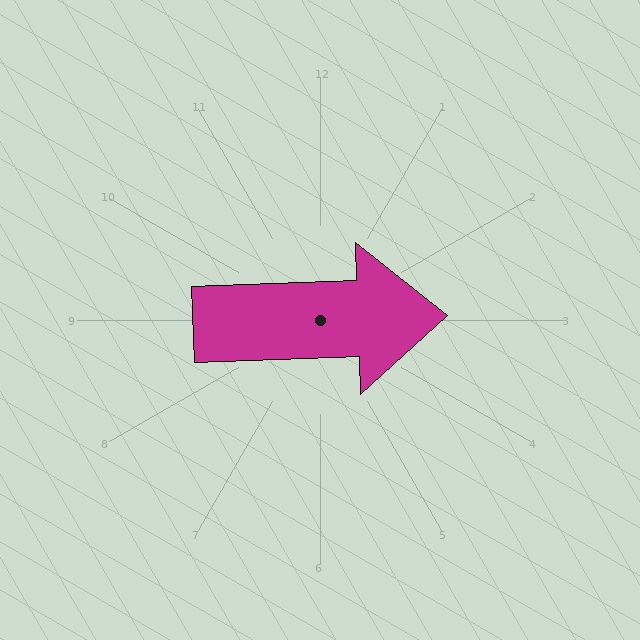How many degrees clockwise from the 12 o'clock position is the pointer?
Approximately 88 degrees.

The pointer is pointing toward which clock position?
Roughly 3 o'clock.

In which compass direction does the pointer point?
East.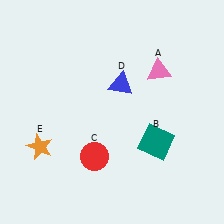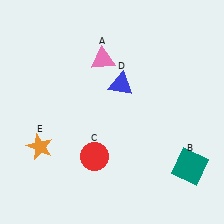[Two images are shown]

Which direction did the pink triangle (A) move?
The pink triangle (A) moved left.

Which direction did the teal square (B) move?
The teal square (B) moved right.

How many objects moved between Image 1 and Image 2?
2 objects moved between the two images.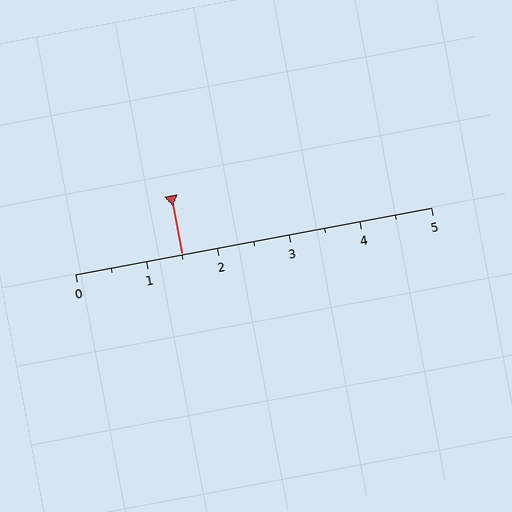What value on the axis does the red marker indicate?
The marker indicates approximately 1.5.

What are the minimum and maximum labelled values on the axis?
The axis runs from 0 to 5.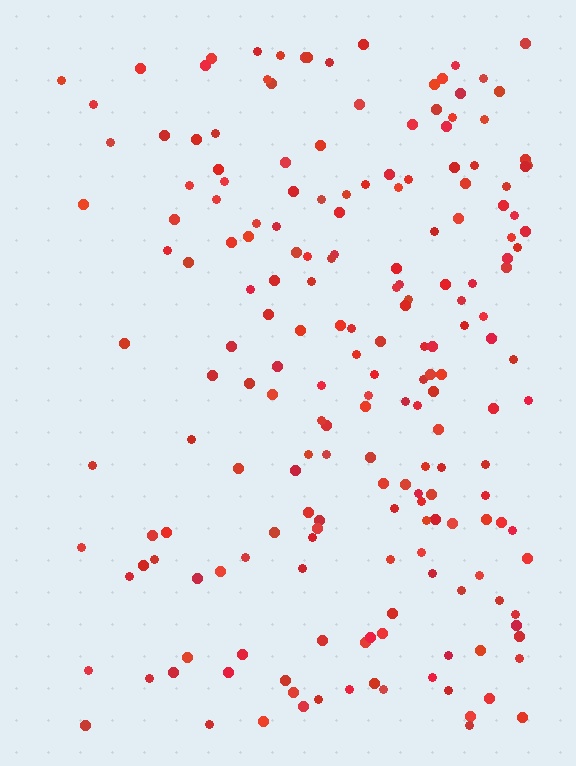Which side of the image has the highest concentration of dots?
The right.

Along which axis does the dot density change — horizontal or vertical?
Horizontal.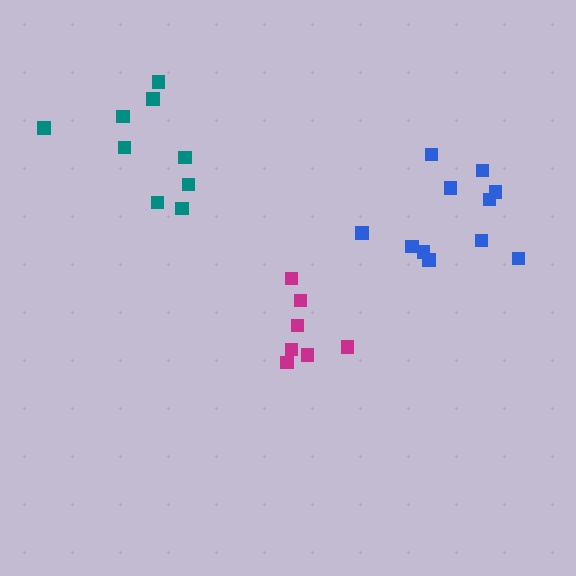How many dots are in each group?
Group 1: 7 dots, Group 2: 9 dots, Group 3: 11 dots (27 total).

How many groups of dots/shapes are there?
There are 3 groups.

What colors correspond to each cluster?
The clusters are colored: magenta, teal, blue.